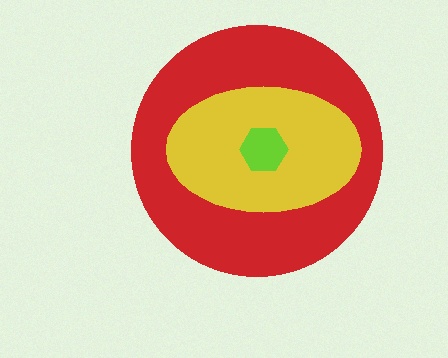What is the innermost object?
The lime hexagon.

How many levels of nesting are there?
3.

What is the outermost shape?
The red circle.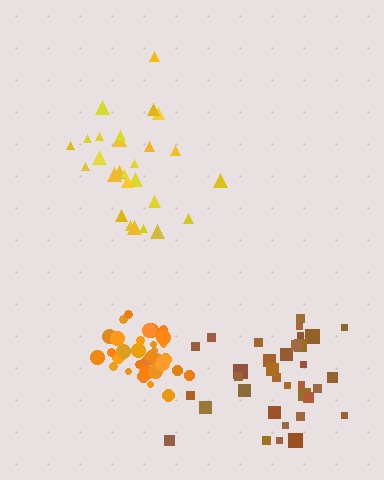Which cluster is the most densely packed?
Orange.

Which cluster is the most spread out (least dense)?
Brown.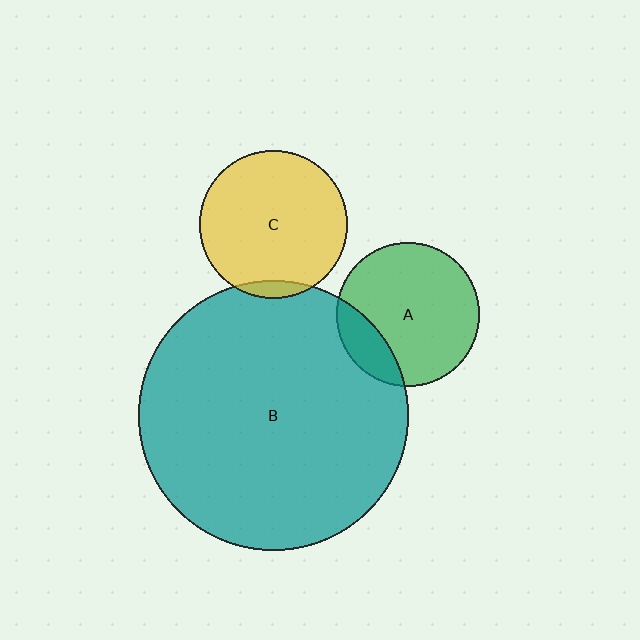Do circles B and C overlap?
Yes.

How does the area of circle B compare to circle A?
Approximately 3.5 times.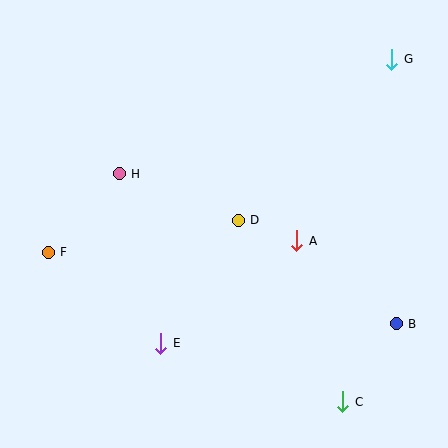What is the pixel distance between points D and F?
The distance between D and F is 193 pixels.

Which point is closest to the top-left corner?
Point H is closest to the top-left corner.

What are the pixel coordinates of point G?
Point G is at (392, 59).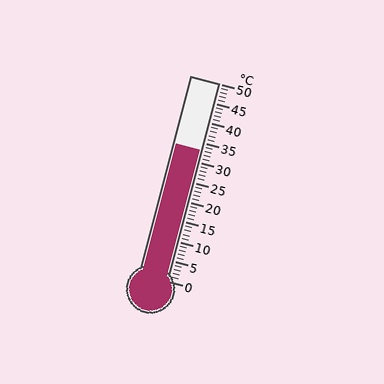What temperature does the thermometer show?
The thermometer shows approximately 33°C.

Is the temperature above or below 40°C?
The temperature is below 40°C.